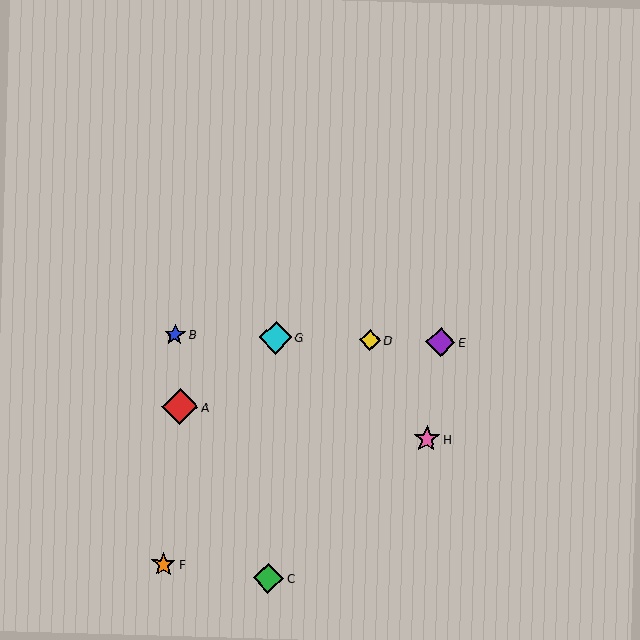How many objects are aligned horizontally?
4 objects (B, D, E, G) are aligned horizontally.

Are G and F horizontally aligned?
No, G is at y≈338 and F is at y≈564.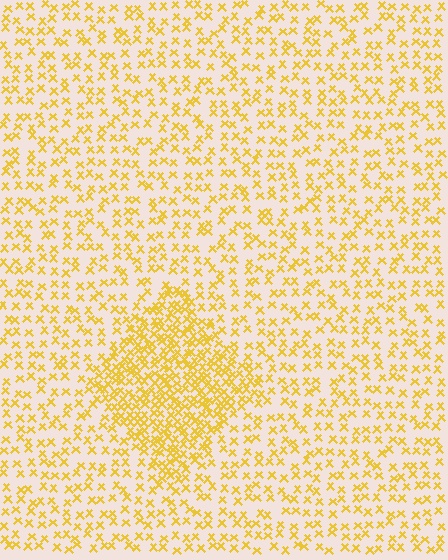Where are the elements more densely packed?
The elements are more densely packed inside the diamond boundary.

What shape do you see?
I see a diamond.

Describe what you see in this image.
The image contains small yellow elements arranged at two different densities. A diamond-shaped region is visible where the elements are more densely packed than the surrounding area.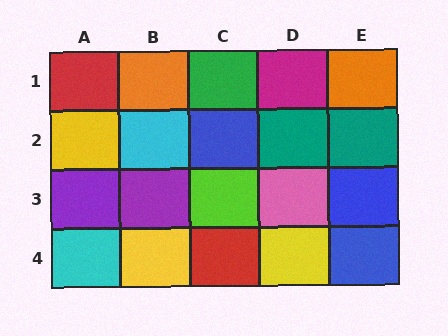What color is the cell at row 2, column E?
Teal.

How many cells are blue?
3 cells are blue.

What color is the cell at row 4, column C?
Red.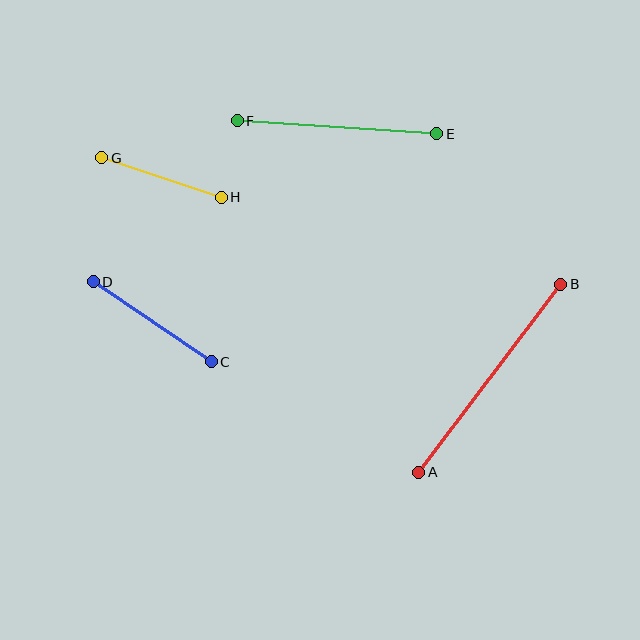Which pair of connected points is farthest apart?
Points A and B are farthest apart.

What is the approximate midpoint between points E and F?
The midpoint is at approximately (337, 127) pixels.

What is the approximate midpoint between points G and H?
The midpoint is at approximately (162, 177) pixels.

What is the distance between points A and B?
The distance is approximately 235 pixels.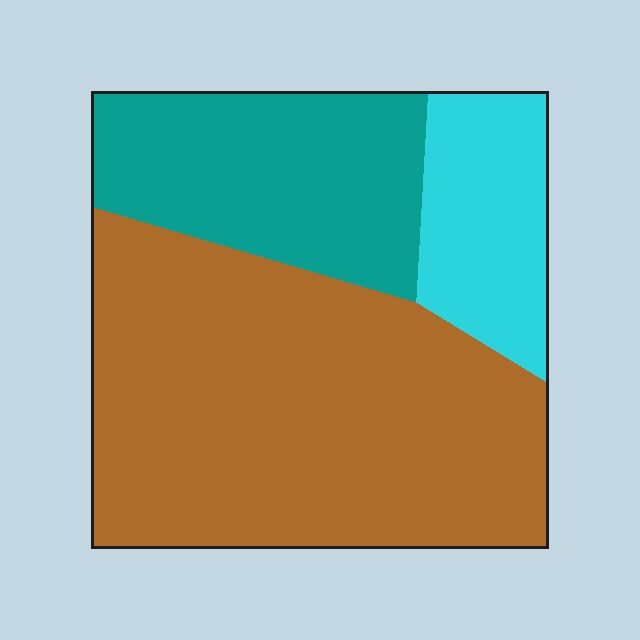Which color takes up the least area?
Cyan, at roughly 15%.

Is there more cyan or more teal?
Teal.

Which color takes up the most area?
Brown, at roughly 60%.